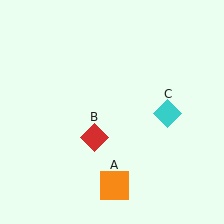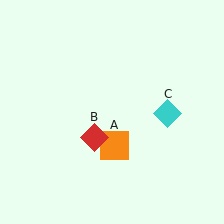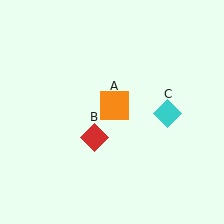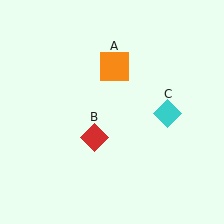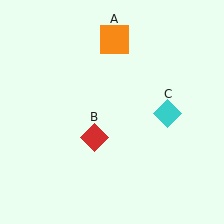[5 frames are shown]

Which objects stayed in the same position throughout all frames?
Red diamond (object B) and cyan diamond (object C) remained stationary.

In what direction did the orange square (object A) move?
The orange square (object A) moved up.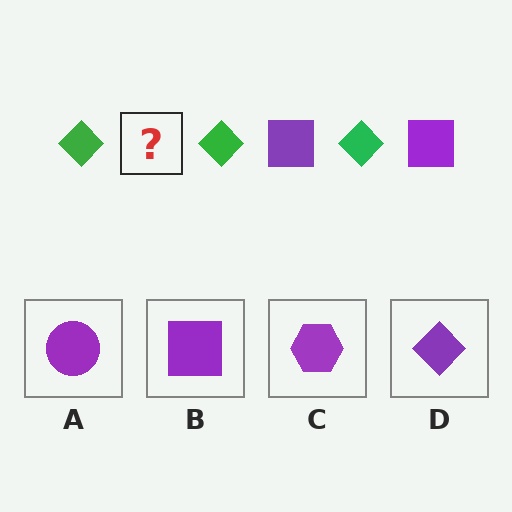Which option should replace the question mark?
Option B.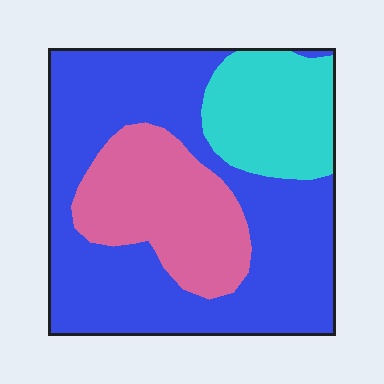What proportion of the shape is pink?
Pink takes up between a sixth and a third of the shape.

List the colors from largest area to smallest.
From largest to smallest: blue, pink, cyan.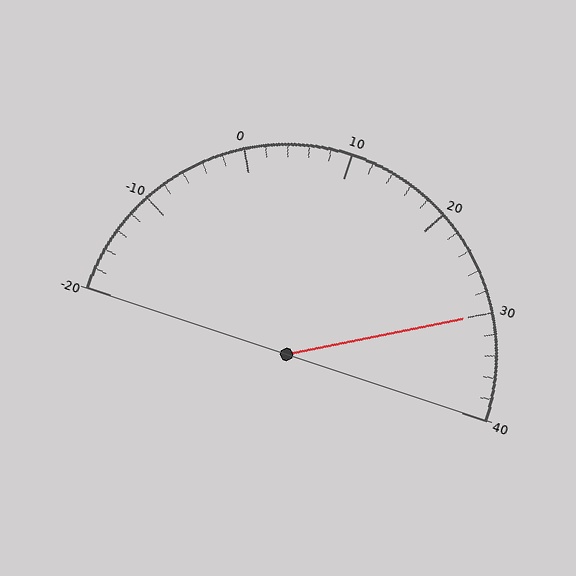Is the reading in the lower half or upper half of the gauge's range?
The reading is in the upper half of the range (-20 to 40).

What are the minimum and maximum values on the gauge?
The gauge ranges from -20 to 40.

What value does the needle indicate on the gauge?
The needle indicates approximately 30.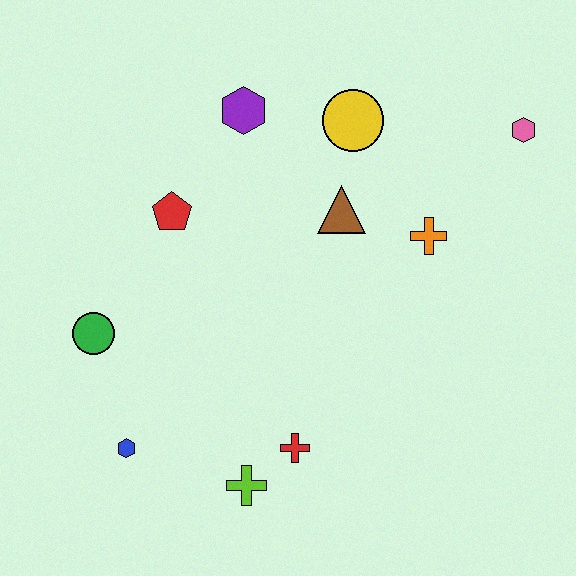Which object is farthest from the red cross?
The pink hexagon is farthest from the red cross.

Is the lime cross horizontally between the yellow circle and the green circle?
Yes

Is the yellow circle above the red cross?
Yes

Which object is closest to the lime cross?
The red cross is closest to the lime cross.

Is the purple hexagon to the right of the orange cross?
No